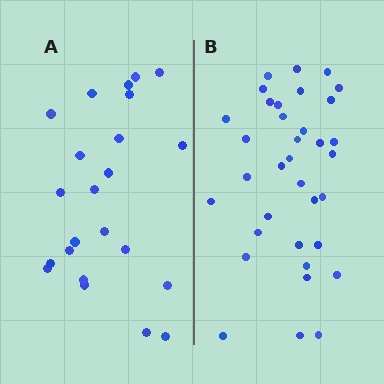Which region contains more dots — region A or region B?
Region B (the right region) has more dots.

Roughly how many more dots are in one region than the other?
Region B has roughly 12 or so more dots than region A.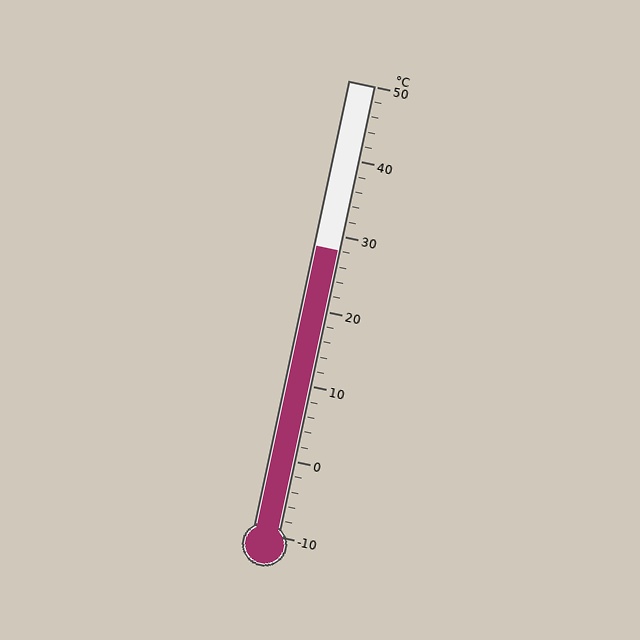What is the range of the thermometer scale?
The thermometer scale ranges from -10°C to 50°C.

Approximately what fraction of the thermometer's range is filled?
The thermometer is filled to approximately 65% of its range.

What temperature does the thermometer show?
The thermometer shows approximately 28°C.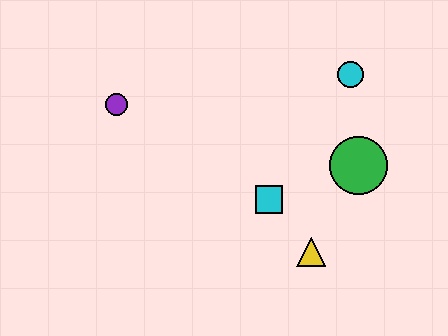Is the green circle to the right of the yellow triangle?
Yes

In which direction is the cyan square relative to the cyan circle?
The cyan square is below the cyan circle.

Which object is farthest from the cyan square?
The purple circle is farthest from the cyan square.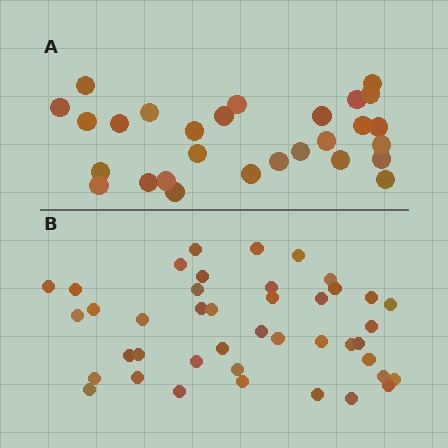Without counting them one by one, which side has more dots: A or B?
Region B (the bottom region) has more dots.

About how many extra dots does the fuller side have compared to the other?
Region B has approximately 15 more dots than region A.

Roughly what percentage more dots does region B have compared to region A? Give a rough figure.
About 50% more.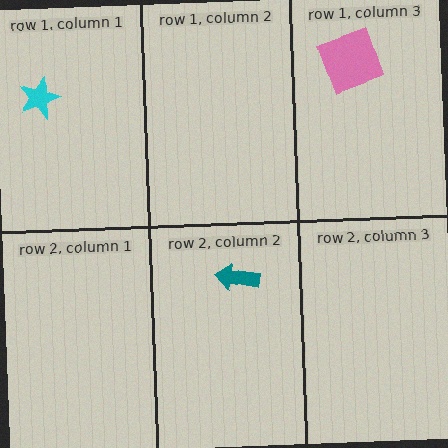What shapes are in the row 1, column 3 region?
The pink square.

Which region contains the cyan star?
The row 1, column 1 region.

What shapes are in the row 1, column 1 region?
The cyan star.